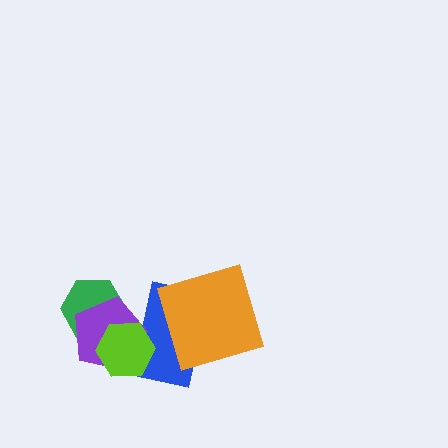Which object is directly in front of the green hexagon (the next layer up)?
The purple pentagon is directly in front of the green hexagon.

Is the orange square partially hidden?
No, no other shape covers it.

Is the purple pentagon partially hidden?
Yes, it is partially covered by another shape.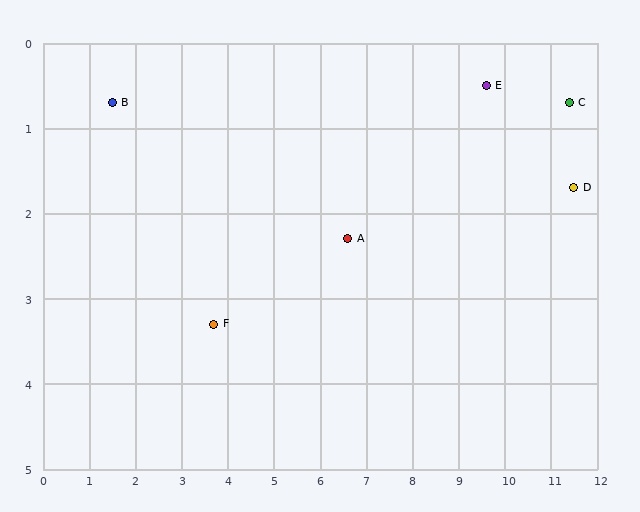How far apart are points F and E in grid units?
Points F and E are about 6.5 grid units apart.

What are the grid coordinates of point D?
Point D is at approximately (11.5, 1.7).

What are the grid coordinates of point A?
Point A is at approximately (6.6, 2.3).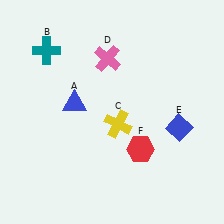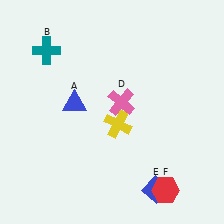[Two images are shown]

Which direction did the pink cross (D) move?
The pink cross (D) moved down.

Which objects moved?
The objects that moved are: the pink cross (D), the blue diamond (E), the red hexagon (F).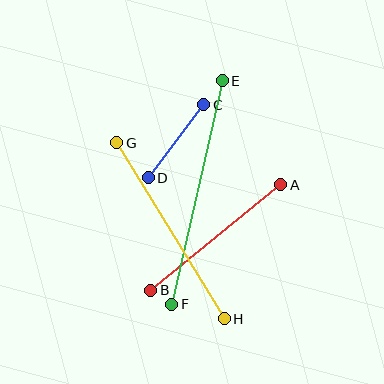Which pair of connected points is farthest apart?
Points E and F are farthest apart.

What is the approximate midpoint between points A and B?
The midpoint is at approximately (216, 237) pixels.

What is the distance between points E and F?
The distance is approximately 229 pixels.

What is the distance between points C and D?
The distance is approximately 91 pixels.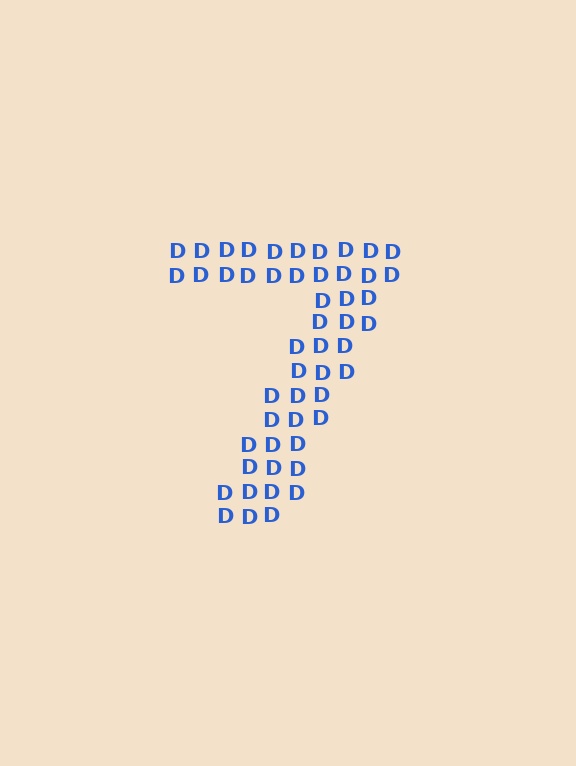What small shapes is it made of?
It is made of small letter D's.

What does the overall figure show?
The overall figure shows the digit 7.